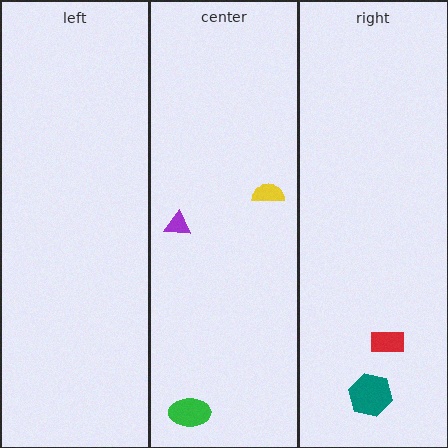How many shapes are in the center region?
3.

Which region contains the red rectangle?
The right region.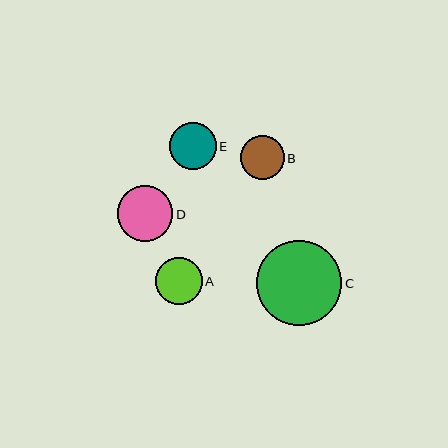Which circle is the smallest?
Circle B is the smallest with a size of approximately 43 pixels.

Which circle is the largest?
Circle C is the largest with a size of approximately 85 pixels.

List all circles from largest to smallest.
From largest to smallest: C, D, A, E, B.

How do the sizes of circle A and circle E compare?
Circle A and circle E are approximately the same size.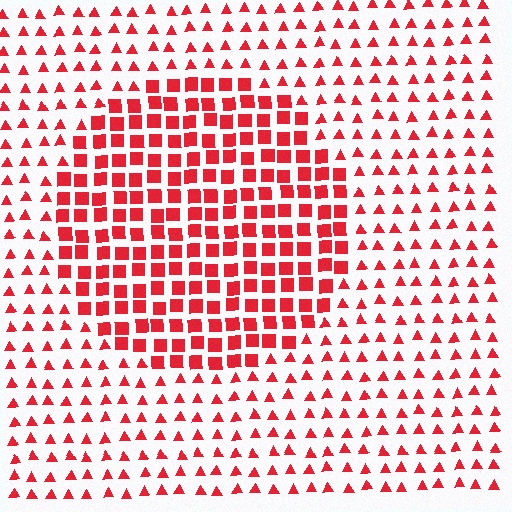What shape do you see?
I see a circle.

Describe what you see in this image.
The image is filled with small red elements arranged in a uniform grid. A circle-shaped region contains squares, while the surrounding area contains triangles. The boundary is defined purely by the change in element shape.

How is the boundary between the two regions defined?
The boundary is defined by a change in element shape: squares inside vs. triangles outside. All elements share the same color and spacing.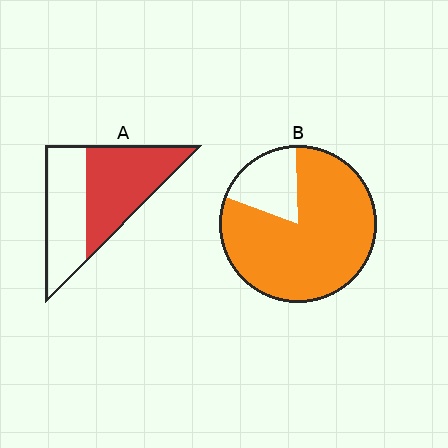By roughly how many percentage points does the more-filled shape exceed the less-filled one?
By roughly 25 percentage points (B over A).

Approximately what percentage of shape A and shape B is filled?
A is approximately 55% and B is approximately 80%.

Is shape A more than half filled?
Yes.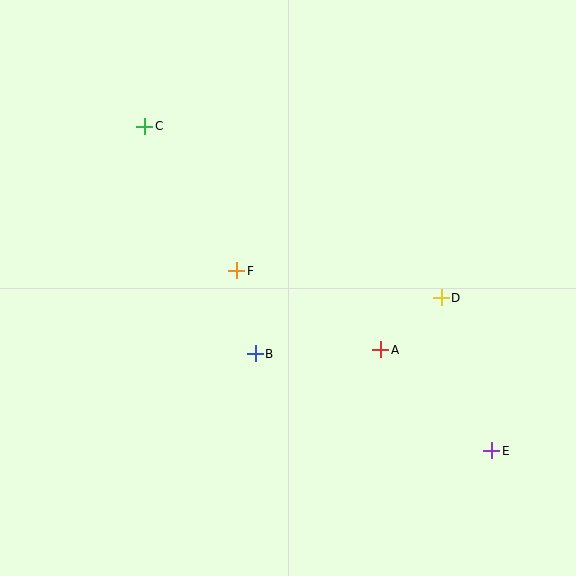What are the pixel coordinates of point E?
Point E is at (492, 451).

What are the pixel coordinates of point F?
Point F is at (237, 271).